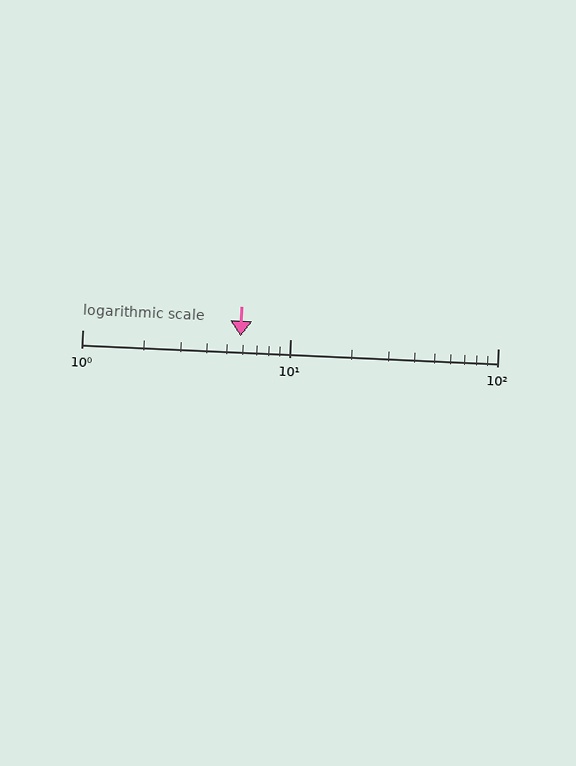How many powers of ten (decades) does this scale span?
The scale spans 2 decades, from 1 to 100.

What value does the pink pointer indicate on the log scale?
The pointer indicates approximately 5.8.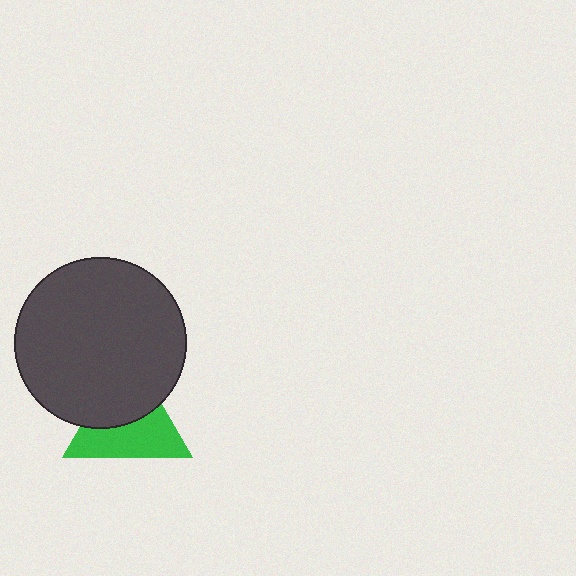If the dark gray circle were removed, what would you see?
You would see the complete green triangle.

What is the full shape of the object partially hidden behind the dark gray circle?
The partially hidden object is a green triangle.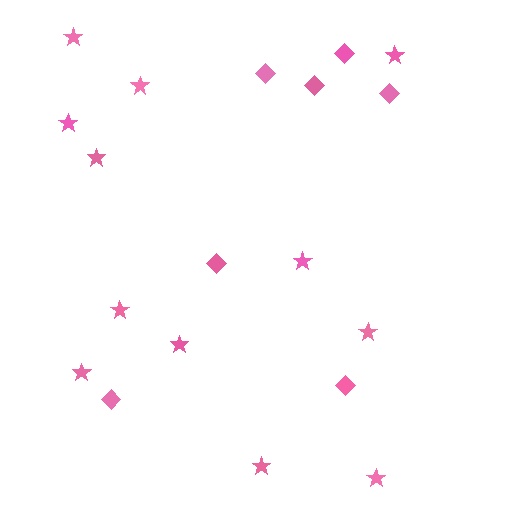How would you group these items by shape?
There are 2 groups: one group of diamonds (7) and one group of stars (12).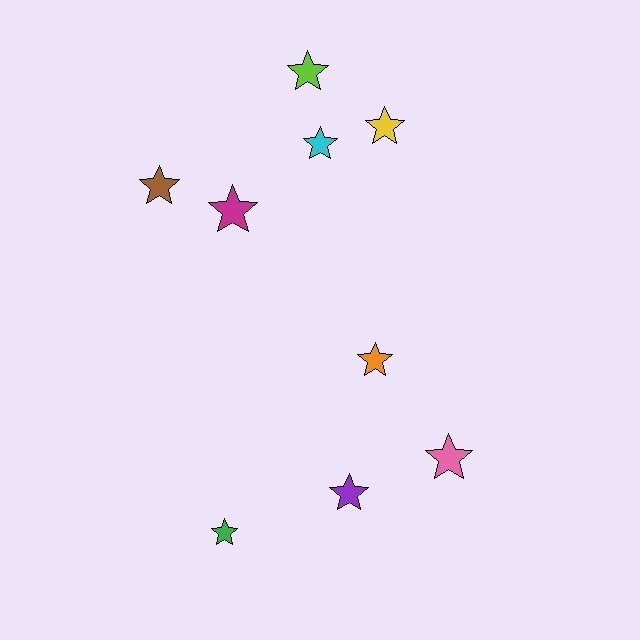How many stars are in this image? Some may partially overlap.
There are 9 stars.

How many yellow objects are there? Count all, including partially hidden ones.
There is 1 yellow object.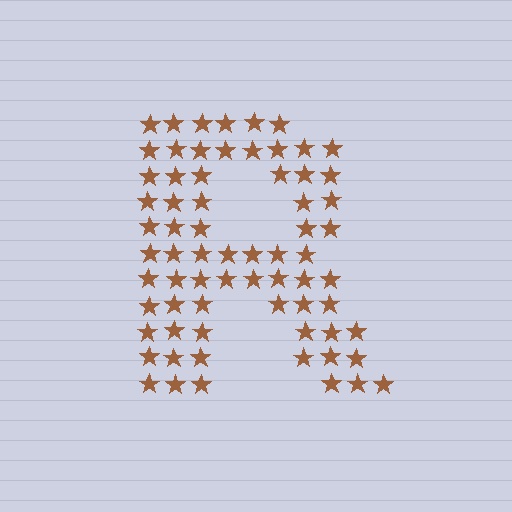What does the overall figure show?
The overall figure shows the letter R.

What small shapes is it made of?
It is made of small stars.